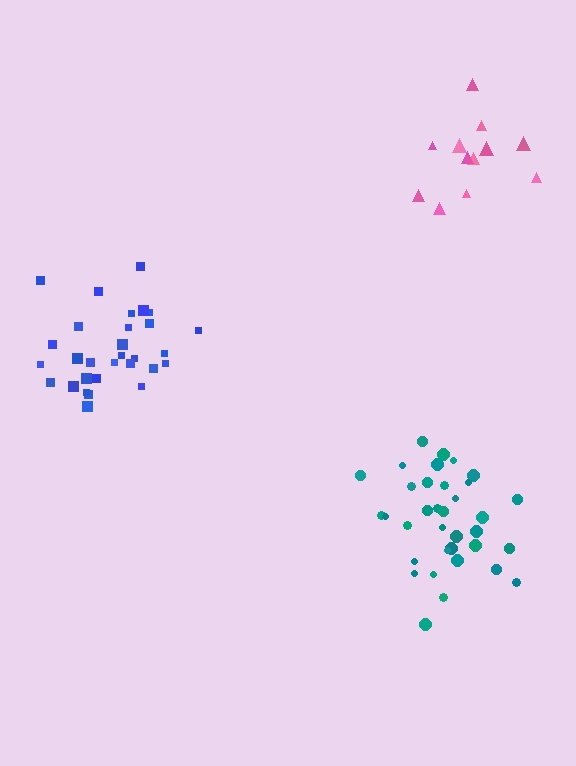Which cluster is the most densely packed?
Teal.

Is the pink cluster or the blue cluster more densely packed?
Blue.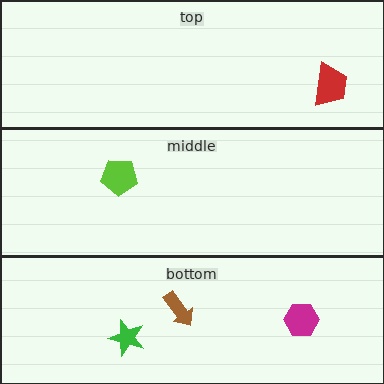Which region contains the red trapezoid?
The top region.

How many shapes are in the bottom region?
3.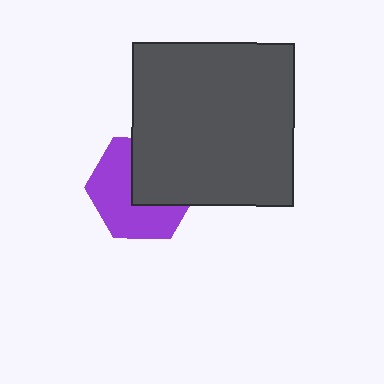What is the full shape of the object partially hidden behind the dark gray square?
The partially hidden object is a purple hexagon.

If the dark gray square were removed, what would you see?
You would see the complete purple hexagon.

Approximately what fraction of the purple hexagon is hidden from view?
Roughly 43% of the purple hexagon is hidden behind the dark gray square.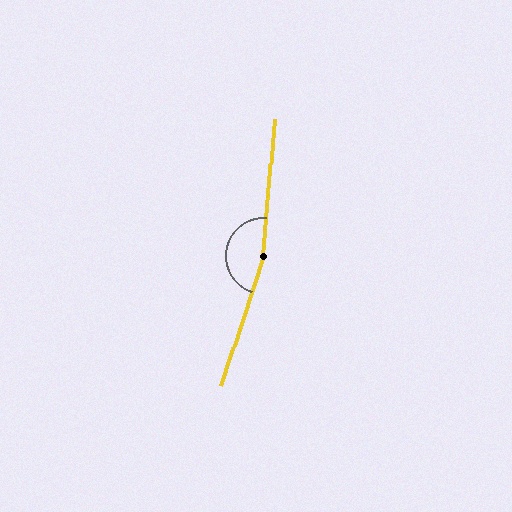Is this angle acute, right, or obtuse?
It is obtuse.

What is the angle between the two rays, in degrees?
Approximately 166 degrees.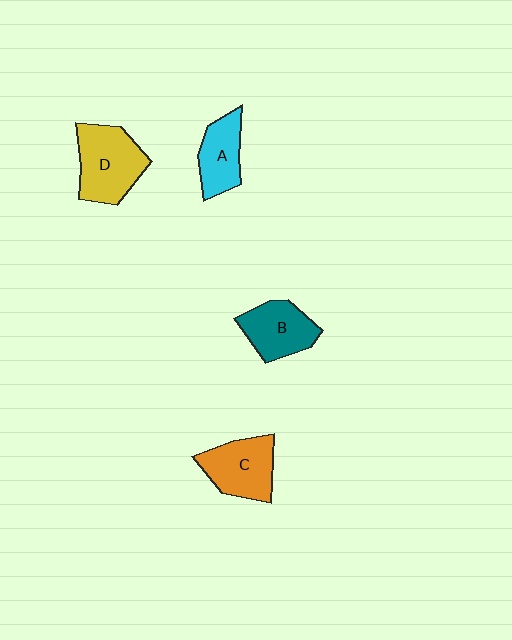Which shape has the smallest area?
Shape A (cyan).